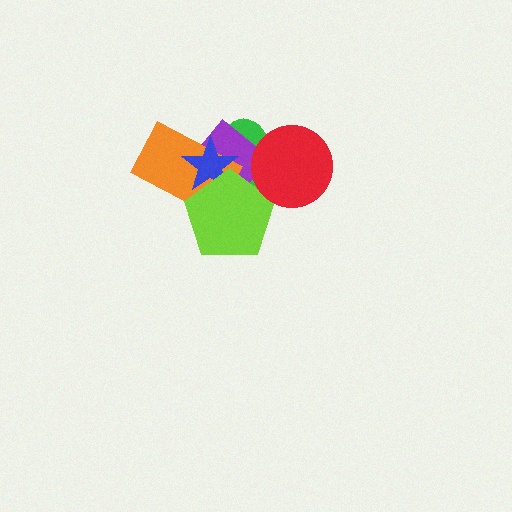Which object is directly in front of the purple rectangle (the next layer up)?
The orange rectangle is directly in front of the purple rectangle.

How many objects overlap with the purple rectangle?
5 objects overlap with the purple rectangle.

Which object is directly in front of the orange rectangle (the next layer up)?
The blue star is directly in front of the orange rectangle.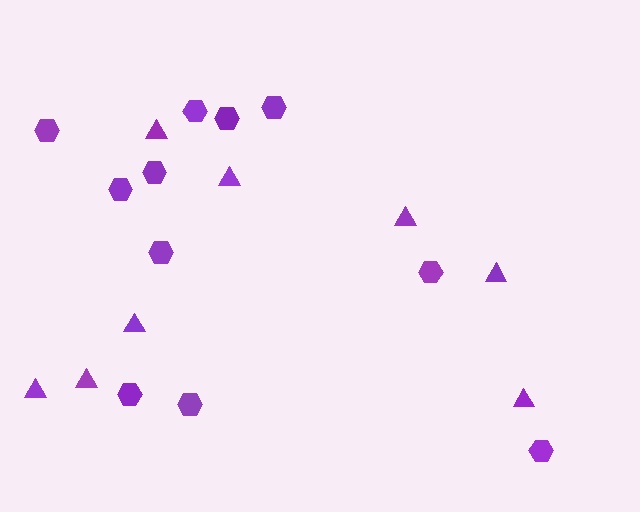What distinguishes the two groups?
There are 2 groups: one group of hexagons (11) and one group of triangles (8).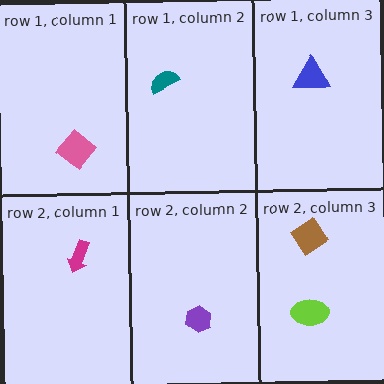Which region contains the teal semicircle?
The row 1, column 2 region.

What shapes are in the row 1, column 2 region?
The teal semicircle.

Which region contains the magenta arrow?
The row 2, column 1 region.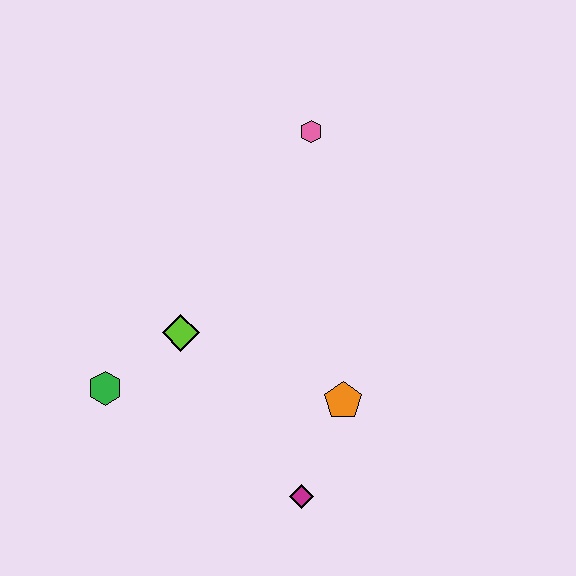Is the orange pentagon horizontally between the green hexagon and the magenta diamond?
No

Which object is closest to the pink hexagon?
The lime diamond is closest to the pink hexagon.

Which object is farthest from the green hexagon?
The pink hexagon is farthest from the green hexagon.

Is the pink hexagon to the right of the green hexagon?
Yes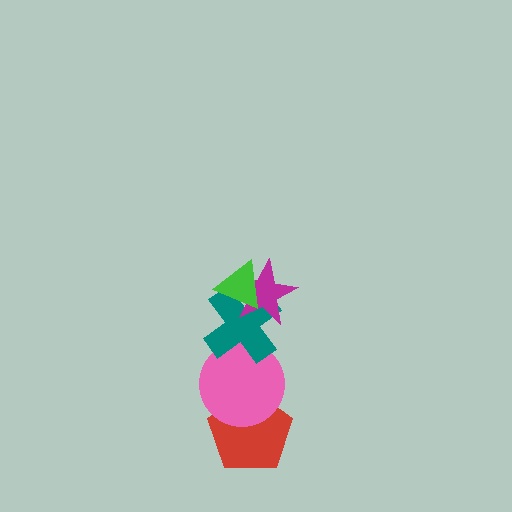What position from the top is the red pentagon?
The red pentagon is 5th from the top.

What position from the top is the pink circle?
The pink circle is 4th from the top.